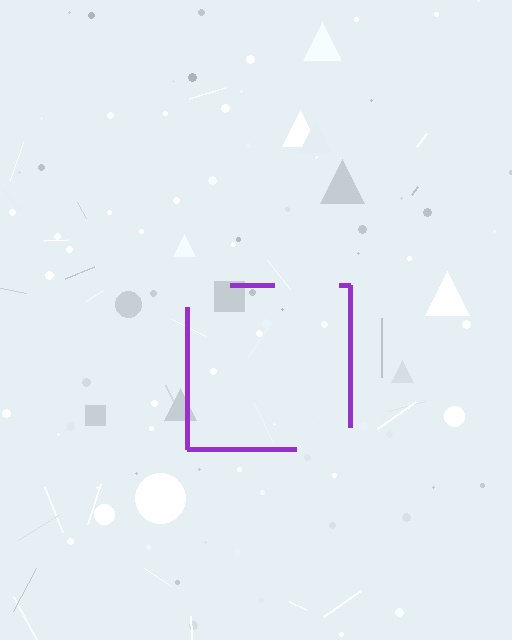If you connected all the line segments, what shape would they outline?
They would outline a square.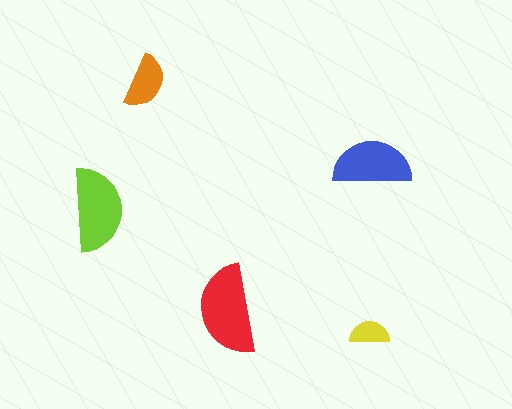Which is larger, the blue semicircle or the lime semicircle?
The lime one.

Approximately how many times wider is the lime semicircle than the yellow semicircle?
About 2 times wider.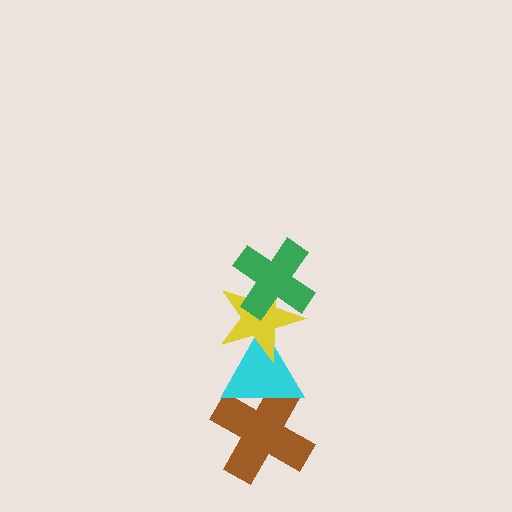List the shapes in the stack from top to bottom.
From top to bottom: the green cross, the yellow star, the cyan triangle, the brown cross.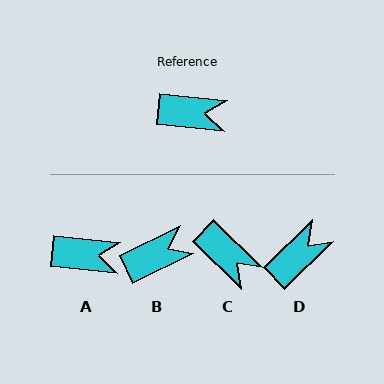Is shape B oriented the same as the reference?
No, it is off by about 32 degrees.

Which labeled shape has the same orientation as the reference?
A.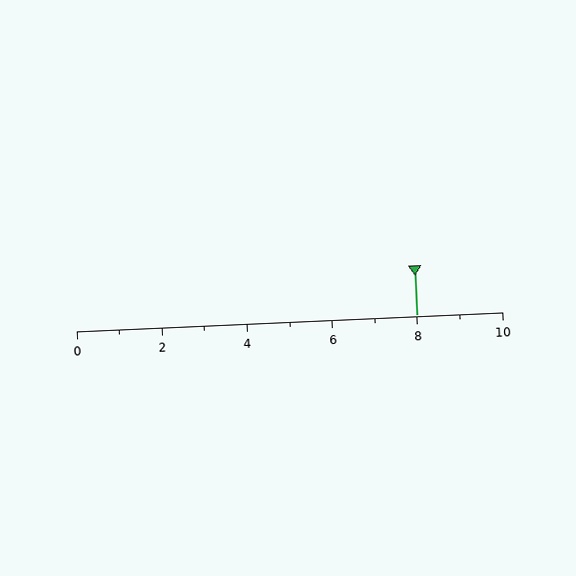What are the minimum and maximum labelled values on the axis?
The axis runs from 0 to 10.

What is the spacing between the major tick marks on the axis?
The major ticks are spaced 2 apart.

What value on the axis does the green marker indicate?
The marker indicates approximately 8.